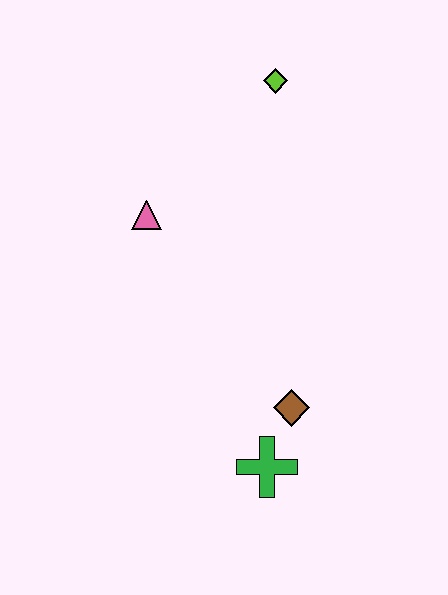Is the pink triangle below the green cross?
No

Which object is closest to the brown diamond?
The green cross is closest to the brown diamond.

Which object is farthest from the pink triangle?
The green cross is farthest from the pink triangle.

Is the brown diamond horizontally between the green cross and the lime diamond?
No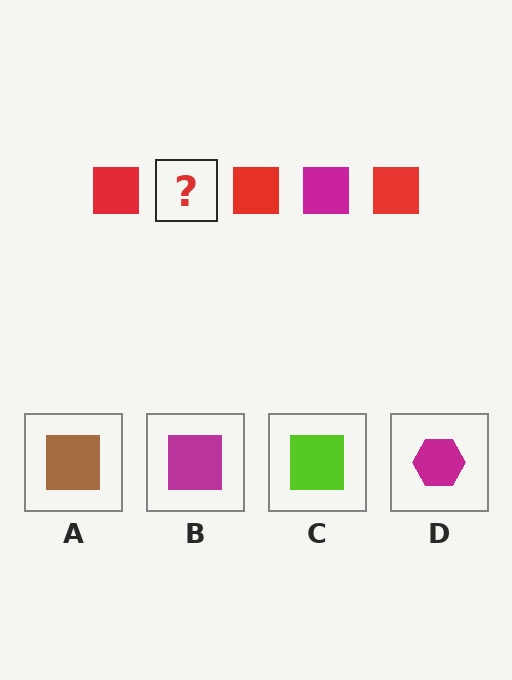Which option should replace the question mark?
Option B.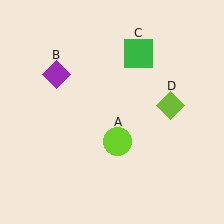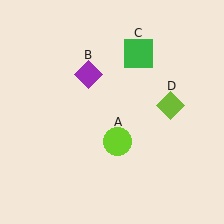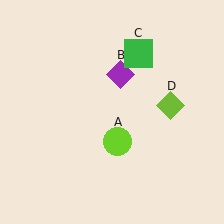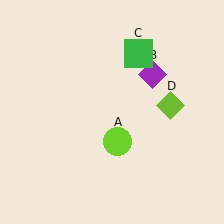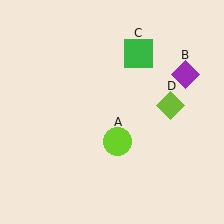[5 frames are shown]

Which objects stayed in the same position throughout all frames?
Lime circle (object A) and green square (object C) and lime diamond (object D) remained stationary.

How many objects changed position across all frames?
1 object changed position: purple diamond (object B).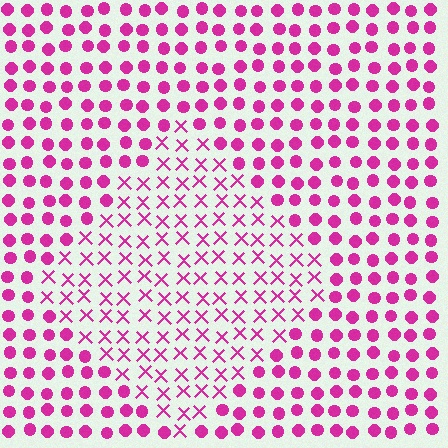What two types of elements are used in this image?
The image uses X marks inside the diamond region and circles outside it.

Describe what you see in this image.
The image is filled with small magenta elements arranged in a uniform grid. A diamond-shaped region contains X marks, while the surrounding area contains circles. The boundary is defined purely by the change in element shape.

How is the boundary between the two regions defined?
The boundary is defined by a change in element shape: X marks inside vs. circles outside. All elements share the same color and spacing.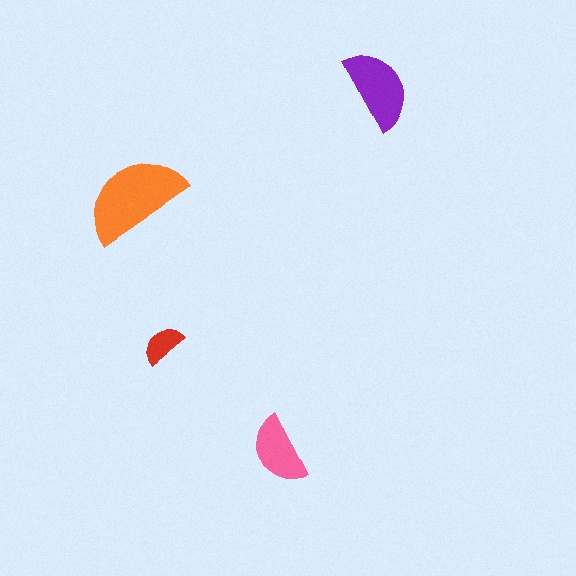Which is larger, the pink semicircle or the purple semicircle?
The purple one.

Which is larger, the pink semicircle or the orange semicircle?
The orange one.